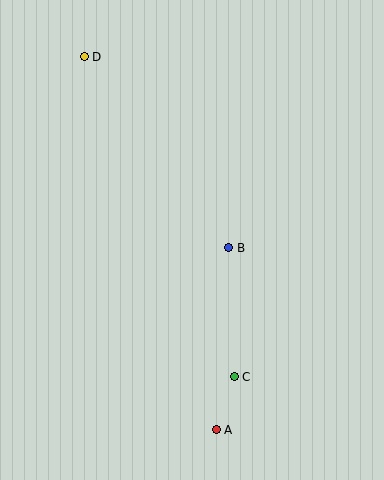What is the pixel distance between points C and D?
The distance between C and D is 354 pixels.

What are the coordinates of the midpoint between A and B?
The midpoint between A and B is at (223, 339).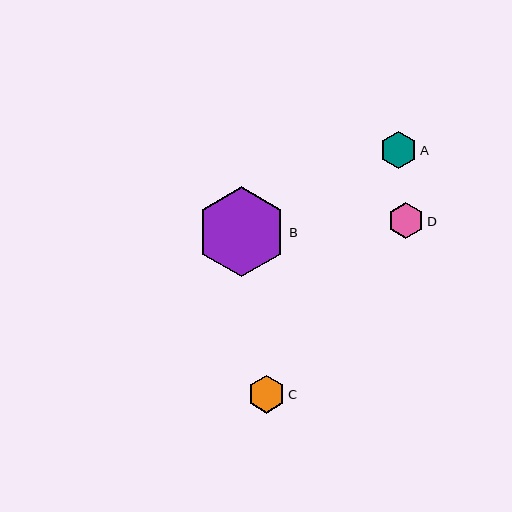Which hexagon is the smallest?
Hexagon D is the smallest with a size of approximately 35 pixels.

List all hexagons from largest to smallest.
From largest to smallest: B, C, A, D.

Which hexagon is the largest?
Hexagon B is the largest with a size of approximately 90 pixels.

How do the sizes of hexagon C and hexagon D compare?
Hexagon C and hexagon D are approximately the same size.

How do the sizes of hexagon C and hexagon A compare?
Hexagon C and hexagon A are approximately the same size.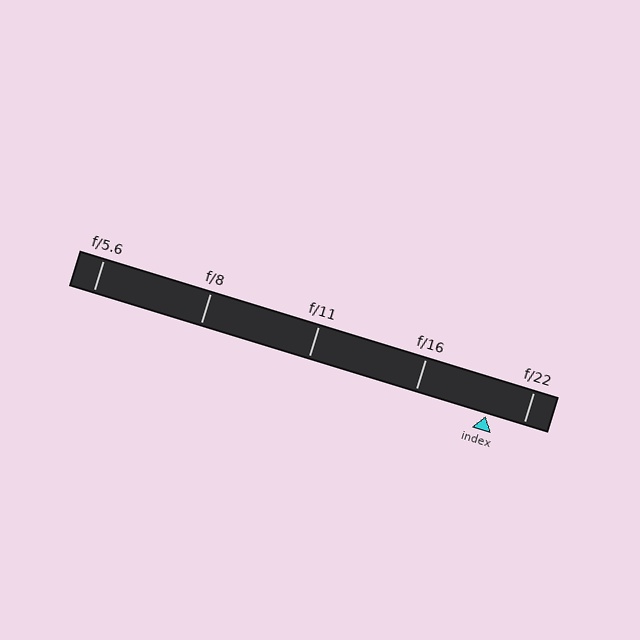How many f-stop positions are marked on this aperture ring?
There are 5 f-stop positions marked.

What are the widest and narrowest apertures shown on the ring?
The widest aperture shown is f/5.6 and the narrowest is f/22.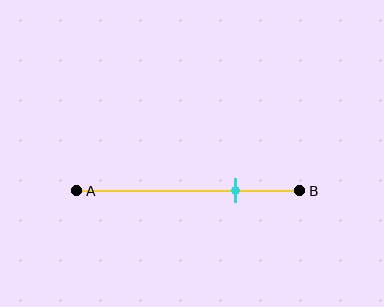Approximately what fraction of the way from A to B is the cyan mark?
The cyan mark is approximately 70% of the way from A to B.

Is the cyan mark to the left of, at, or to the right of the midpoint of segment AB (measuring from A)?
The cyan mark is to the right of the midpoint of segment AB.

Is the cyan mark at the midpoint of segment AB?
No, the mark is at about 70% from A, not at the 50% midpoint.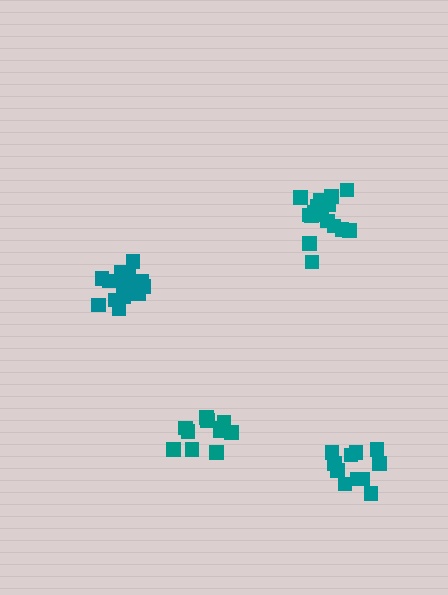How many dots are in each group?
Group 1: 11 dots, Group 2: 11 dots, Group 3: 16 dots, Group 4: 17 dots (55 total).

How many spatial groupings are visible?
There are 4 spatial groupings.